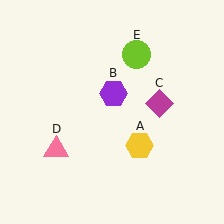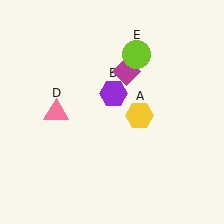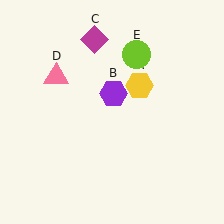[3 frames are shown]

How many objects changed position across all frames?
3 objects changed position: yellow hexagon (object A), magenta diamond (object C), pink triangle (object D).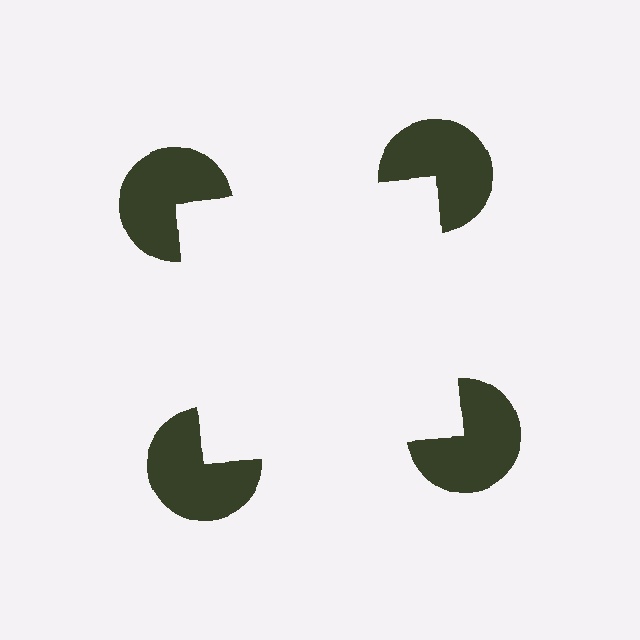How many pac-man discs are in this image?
There are 4 — one at each vertex of the illusory square.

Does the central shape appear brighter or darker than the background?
It typically appears slightly brighter than the background, even though no actual brightness change is drawn.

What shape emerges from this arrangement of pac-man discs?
An illusory square — its edges are inferred from the aligned wedge cuts in the pac-man discs, not physically drawn.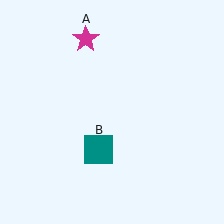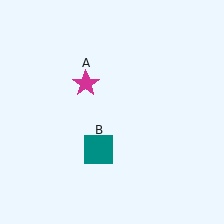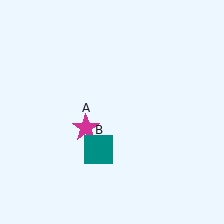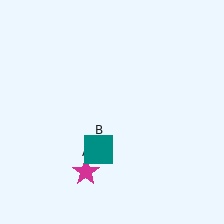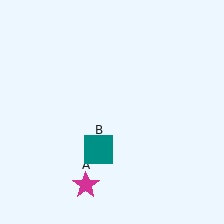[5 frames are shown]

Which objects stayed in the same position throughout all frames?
Teal square (object B) remained stationary.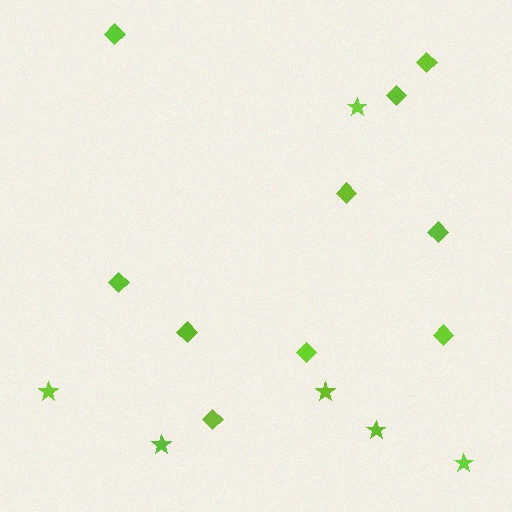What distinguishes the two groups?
There are 2 groups: one group of stars (6) and one group of diamonds (10).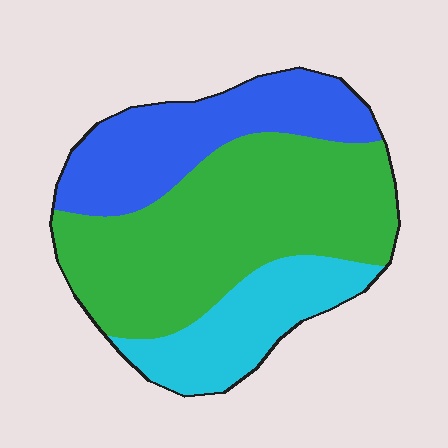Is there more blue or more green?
Green.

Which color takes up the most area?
Green, at roughly 50%.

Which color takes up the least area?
Cyan, at roughly 20%.